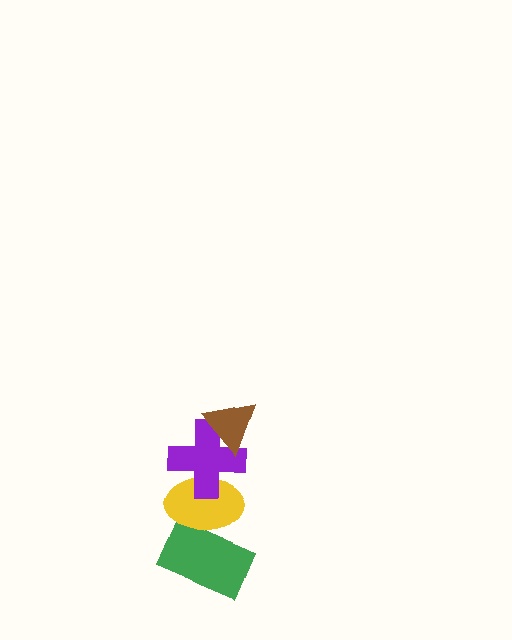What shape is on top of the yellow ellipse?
The purple cross is on top of the yellow ellipse.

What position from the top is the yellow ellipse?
The yellow ellipse is 3rd from the top.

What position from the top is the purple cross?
The purple cross is 2nd from the top.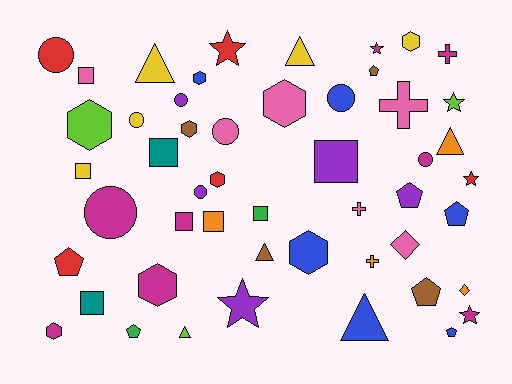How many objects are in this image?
There are 50 objects.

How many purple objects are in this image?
There are 5 purple objects.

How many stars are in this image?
There are 6 stars.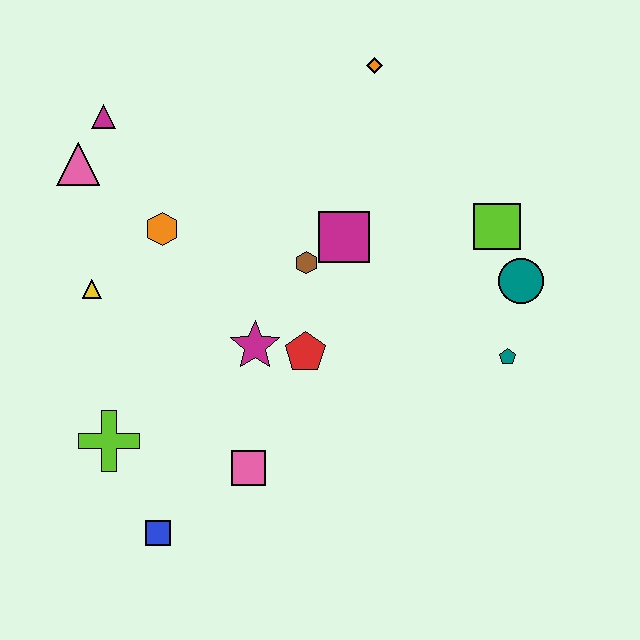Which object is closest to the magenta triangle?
The pink triangle is closest to the magenta triangle.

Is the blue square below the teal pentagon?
Yes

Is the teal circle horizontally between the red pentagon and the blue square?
No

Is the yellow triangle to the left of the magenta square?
Yes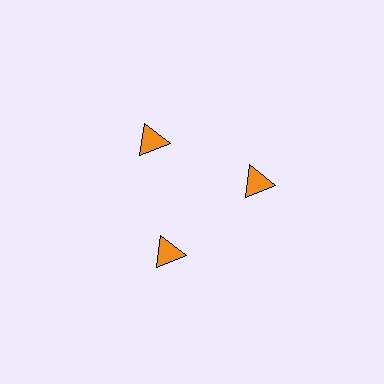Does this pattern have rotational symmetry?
Yes, this pattern has 3-fold rotational symmetry. It looks the same after rotating 120 degrees around the center.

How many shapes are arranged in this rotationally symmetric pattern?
There are 3 shapes, arranged in 3 groups of 1.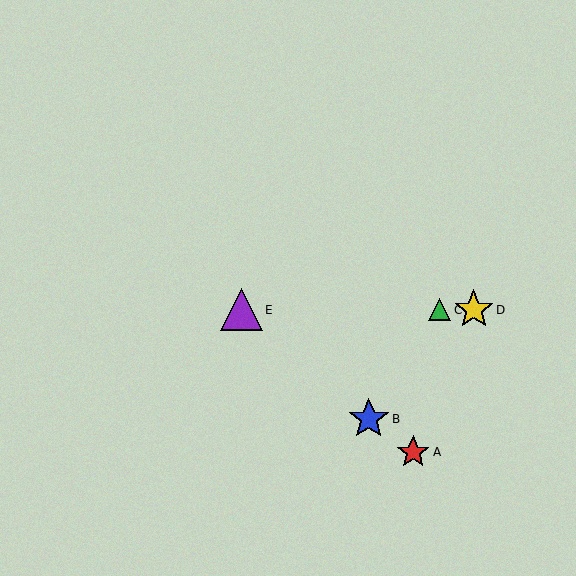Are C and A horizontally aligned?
No, C is at y≈310 and A is at y≈452.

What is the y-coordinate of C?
Object C is at y≈310.